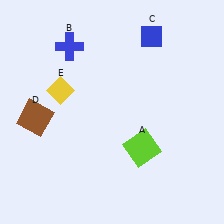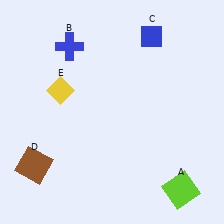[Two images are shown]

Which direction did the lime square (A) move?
The lime square (A) moved down.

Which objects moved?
The objects that moved are: the lime square (A), the brown square (D).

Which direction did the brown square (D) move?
The brown square (D) moved down.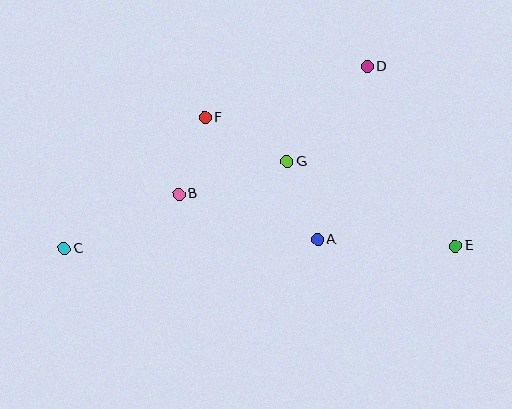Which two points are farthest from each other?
Points C and E are farthest from each other.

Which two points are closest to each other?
Points B and F are closest to each other.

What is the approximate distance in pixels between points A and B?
The distance between A and B is approximately 146 pixels.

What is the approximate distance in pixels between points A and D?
The distance between A and D is approximately 180 pixels.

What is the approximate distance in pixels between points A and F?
The distance between A and F is approximately 166 pixels.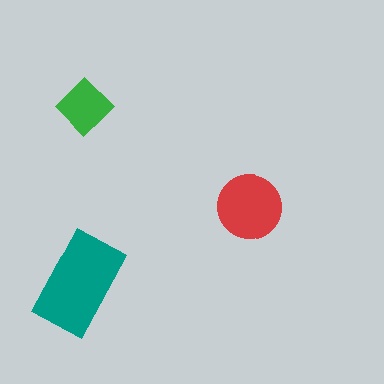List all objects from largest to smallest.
The teal rectangle, the red circle, the green diamond.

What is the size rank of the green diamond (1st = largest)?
3rd.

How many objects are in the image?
There are 3 objects in the image.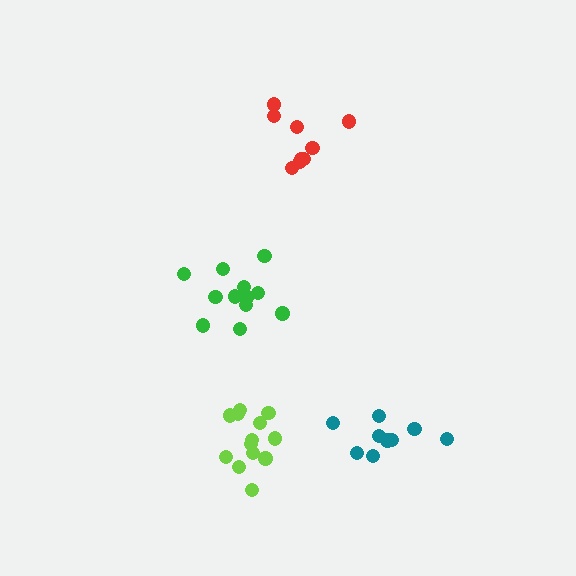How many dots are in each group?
Group 1: 12 dots, Group 2: 13 dots, Group 3: 9 dots, Group 4: 9 dots (43 total).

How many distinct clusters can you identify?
There are 4 distinct clusters.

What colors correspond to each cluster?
The clusters are colored: green, lime, red, teal.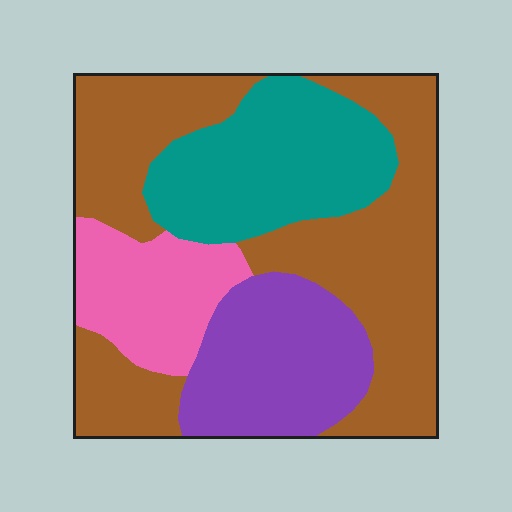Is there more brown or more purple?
Brown.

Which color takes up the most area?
Brown, at roughly 45%.